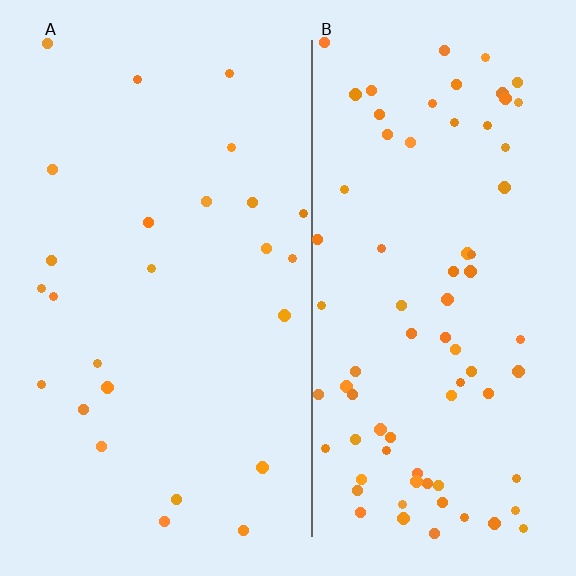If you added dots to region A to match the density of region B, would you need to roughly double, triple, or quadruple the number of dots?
Approximately triple.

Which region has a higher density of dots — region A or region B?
B (the right).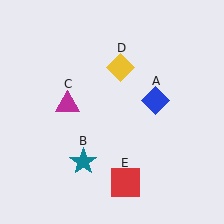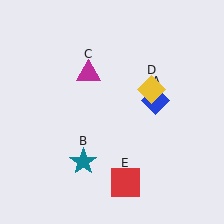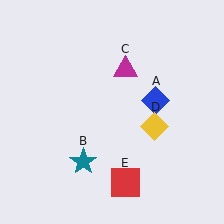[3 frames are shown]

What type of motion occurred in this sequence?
The magenta triangle (object C), yellow diamond (object D) rotated clockwise around the center of the scene.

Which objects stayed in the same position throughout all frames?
Blue diamond (object A) and teal star (object B) and red square (object E) remained stationary.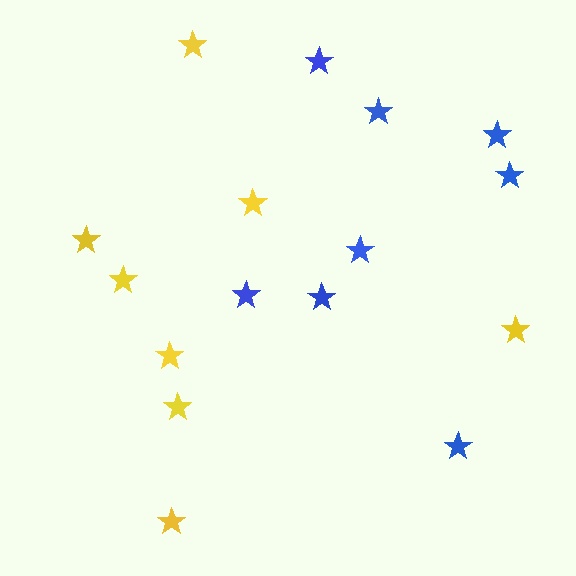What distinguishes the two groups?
There are 2 groups: one group of blue stars (8) and one group of yellow stars (8).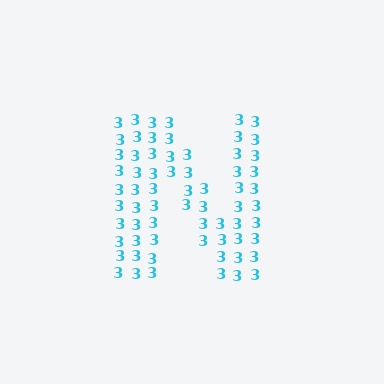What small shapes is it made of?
It is made of small digit 3's.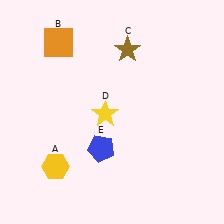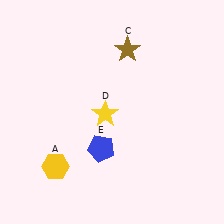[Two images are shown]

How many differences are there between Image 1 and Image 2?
There is 1 difference between the two images.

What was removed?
The orange square (B) was removed in Image 2.